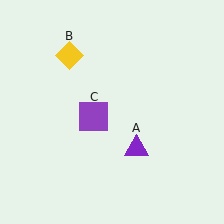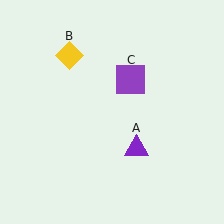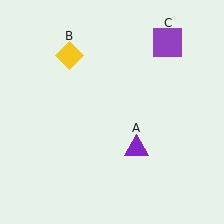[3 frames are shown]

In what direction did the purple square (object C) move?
The purple square (object C) moved up and to the right.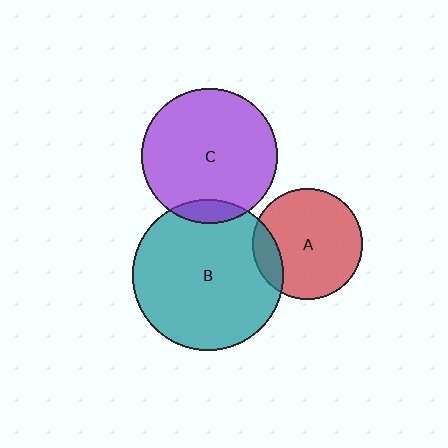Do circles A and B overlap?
Yes.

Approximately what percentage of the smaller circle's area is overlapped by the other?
Approximately 15%.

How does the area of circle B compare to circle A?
Approximately 1.9 times.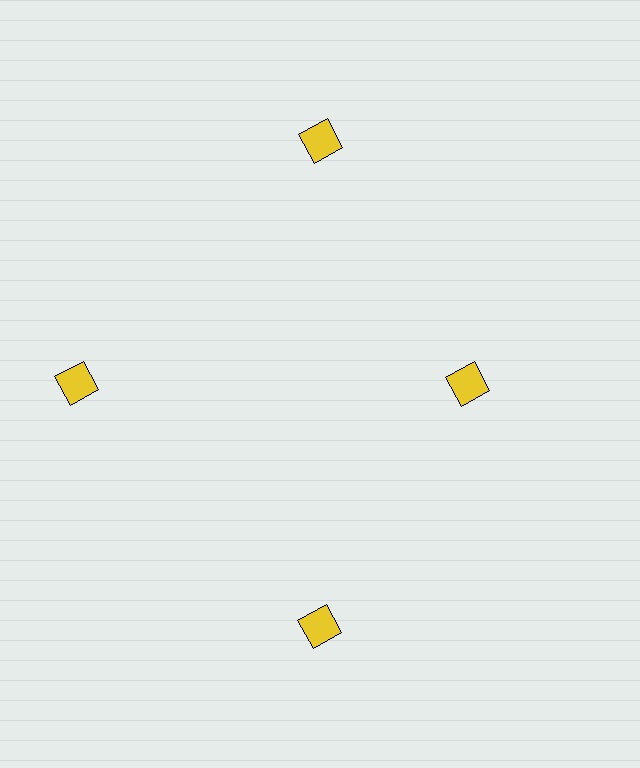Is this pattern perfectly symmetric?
No. The 4 yellow diamonds are arranged in a ring, but one element near the 3 o'clock position is pulled inward toward the center, breaking the 4-fold rotational symmetry.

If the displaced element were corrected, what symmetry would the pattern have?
It would have 4-fold rotational symmetry — the pattern would map onto itself every 90 degrees.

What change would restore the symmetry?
The symmetry would be restored by moving it outward, back onto the ring so that all 4 diamonds sit at equal angles and equal distance from the center.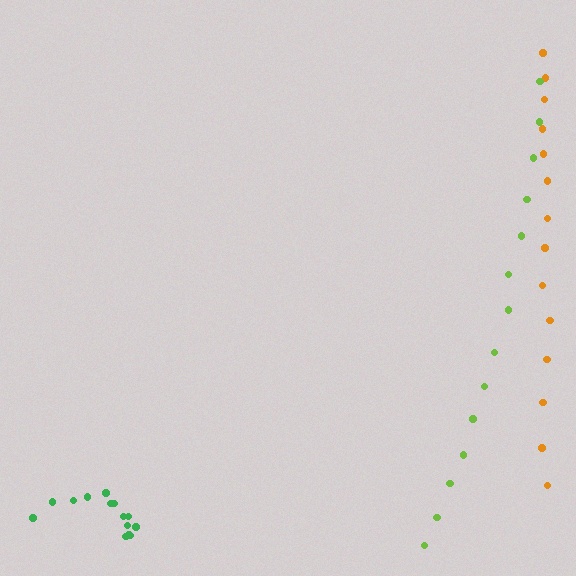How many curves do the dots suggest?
There are 3 distinct paths.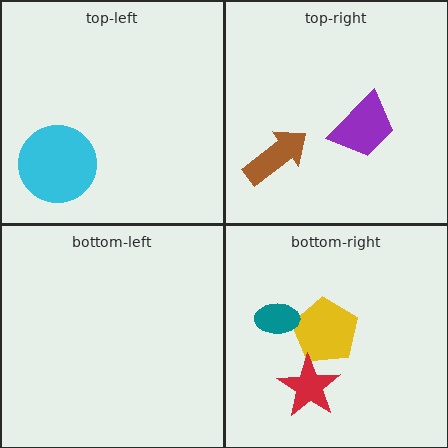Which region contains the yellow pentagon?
The bottom-right region.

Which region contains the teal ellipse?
The bottom-right region.